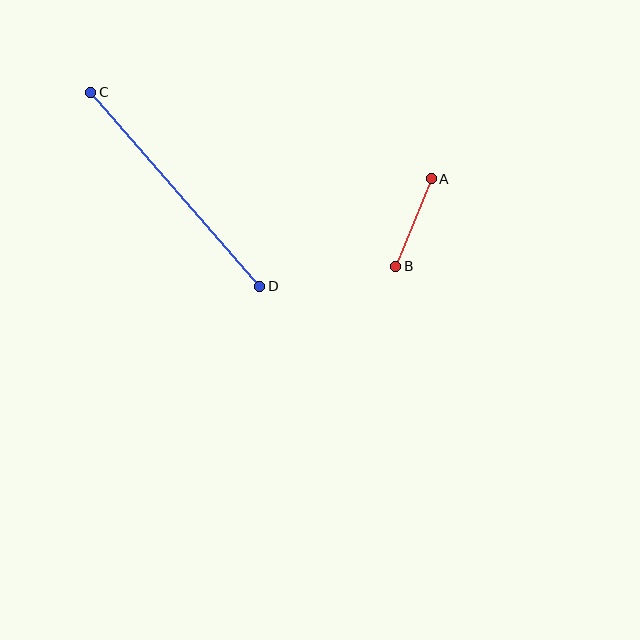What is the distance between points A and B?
The distance is approximately 94 pixels.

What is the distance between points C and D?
The distance is approximately 257 pixels.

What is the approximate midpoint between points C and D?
The midpoint is at approximately (175, 189) pixels.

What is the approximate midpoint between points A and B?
The midpoint is at approximately (414, 223) pixels.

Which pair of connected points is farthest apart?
Points C and D are farthest apart.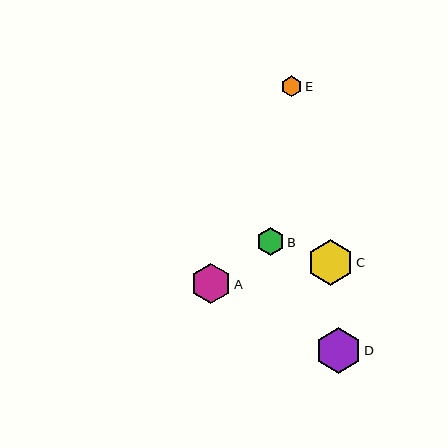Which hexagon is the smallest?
Hexagon E is the smallest with a size of approximately 21 pixels.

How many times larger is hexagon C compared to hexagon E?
Hexagon C is approximately 2.2 times the size of hexagon E.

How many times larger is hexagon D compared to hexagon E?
Hexagon D is approximately 2.2 times the size of hexagon E.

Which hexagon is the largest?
Hexagon D is the largest with a size of approximately 45 pixels.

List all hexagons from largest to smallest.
From largest to smallest: D, C, A, B, E.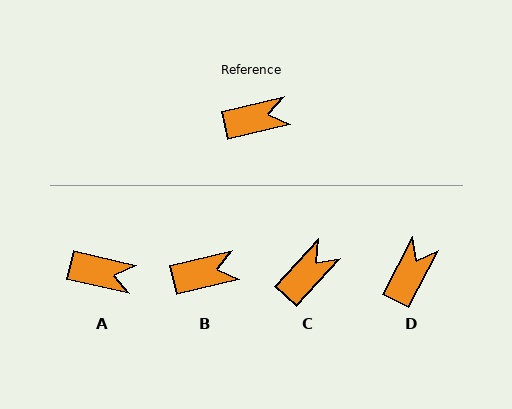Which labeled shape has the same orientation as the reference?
B.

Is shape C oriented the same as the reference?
No, it is off by about 34 degrees.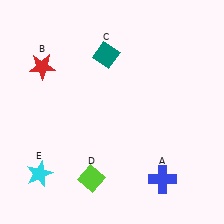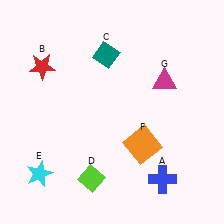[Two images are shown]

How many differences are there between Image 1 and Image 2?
There are 2 differences between the two images.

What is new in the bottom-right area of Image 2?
An orange square (F) was added in the bottom-right area of Image 2.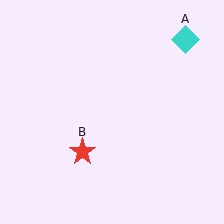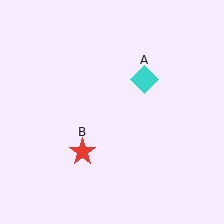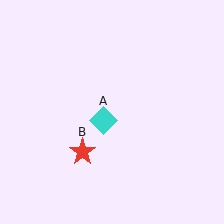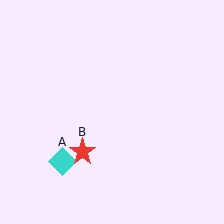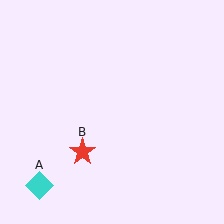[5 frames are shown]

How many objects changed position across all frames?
1 object changed position: cyan diamond (object A).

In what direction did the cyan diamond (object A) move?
The cyan diamond (object A) moved down and to the left.